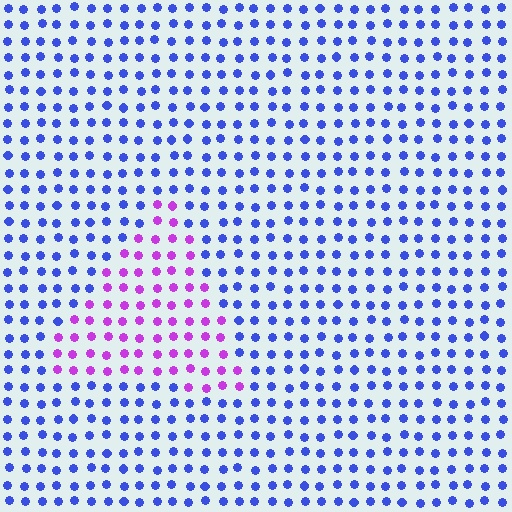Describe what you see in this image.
The image is filled with small blue elements in a uniform arrangement. A triangle-shaped region is visible where the elements are tinted to a slightly different hue, forming a subtle color boundary.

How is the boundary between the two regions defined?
The boundary is defined purely by a slight shift in hue (about 59 degrees). Spacing, size, and orientation are identical on both sides.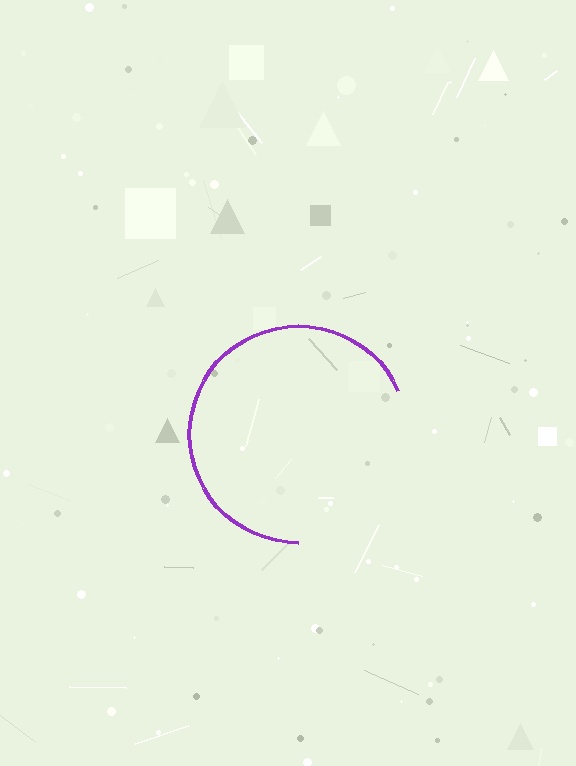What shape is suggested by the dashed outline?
The dashed outline suggests a circle.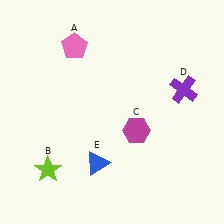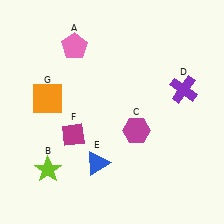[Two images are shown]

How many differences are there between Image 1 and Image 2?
There are 2 differences between the two images.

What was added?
A magenta diamond (F), an orange square (G) were added in Image 2.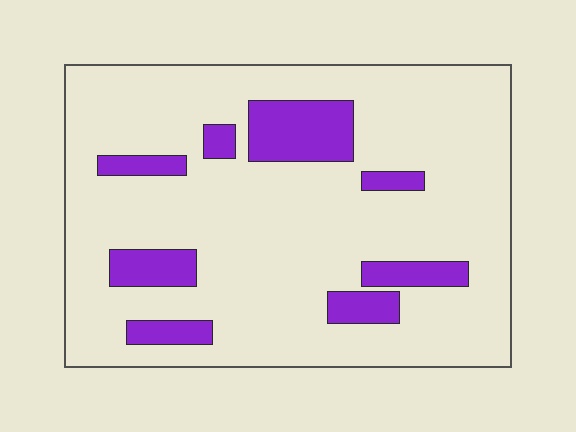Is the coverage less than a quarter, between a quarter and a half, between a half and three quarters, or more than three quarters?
Less than a quarter.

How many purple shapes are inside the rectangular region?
8.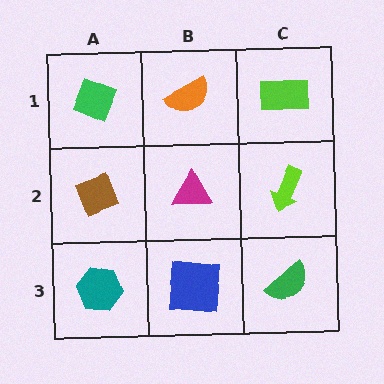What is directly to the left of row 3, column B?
A teal hexagon.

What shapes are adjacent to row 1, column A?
A brown diamond (row 2, column A), an orange semicircle (row 1, column B).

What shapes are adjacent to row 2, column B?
An orange semicircle (row 1, column B), a blue square (row 3, column B), a brown diamond (row 2, column A), a lime arrow (row 2, column C).